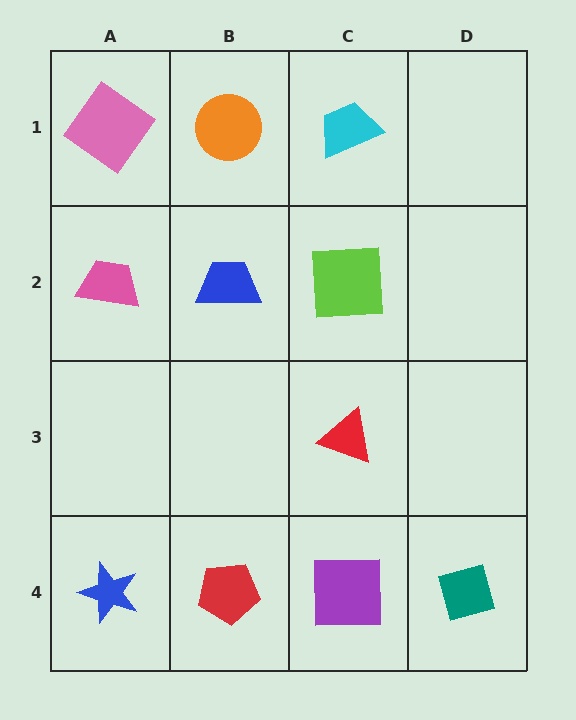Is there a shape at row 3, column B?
No, that cell is empty.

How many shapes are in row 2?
3 shapes.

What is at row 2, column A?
A pink trapezoid.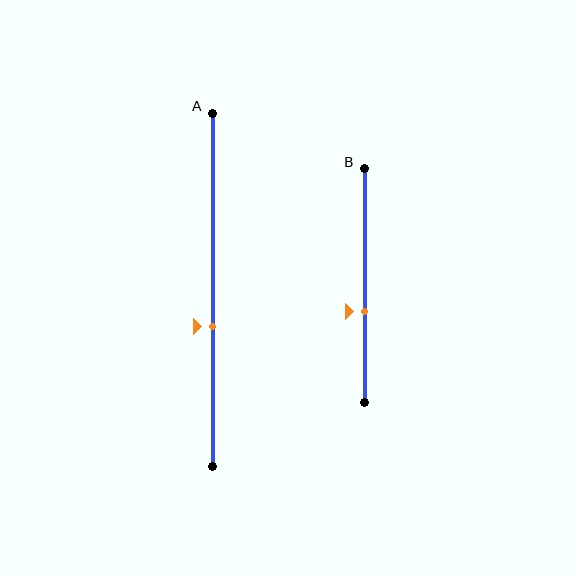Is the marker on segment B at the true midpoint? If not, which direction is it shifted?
No, the marker on segment B is shifted downward by about 11% of the segment length.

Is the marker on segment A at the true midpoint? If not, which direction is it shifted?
No, the marker on segment A is shifted downward by about 10% of the segment length.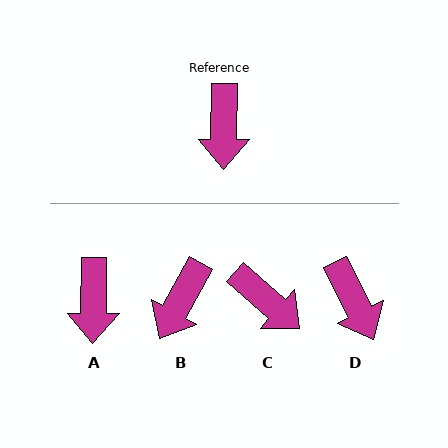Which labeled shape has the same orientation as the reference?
A.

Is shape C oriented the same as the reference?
No, it is off by about 50 degrees.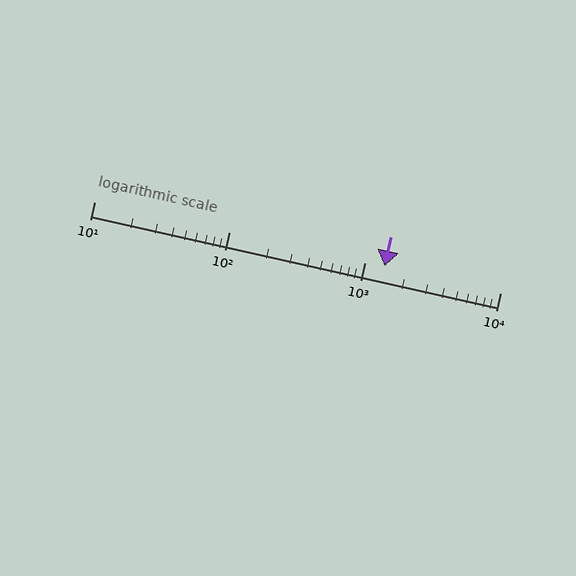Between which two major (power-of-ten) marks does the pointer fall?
The pointer is between 1000 and 10000.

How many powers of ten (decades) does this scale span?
The scale spans 3 decades, from 10 to 10000.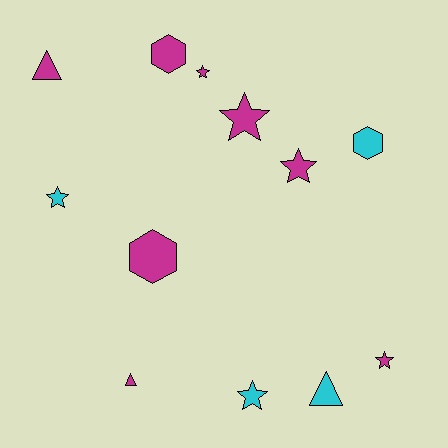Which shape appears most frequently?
Star, with 6 objects.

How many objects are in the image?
There are 12 objects.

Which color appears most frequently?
Magenta, with 8 objects.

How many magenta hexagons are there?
There are 2 magenta hexagons.